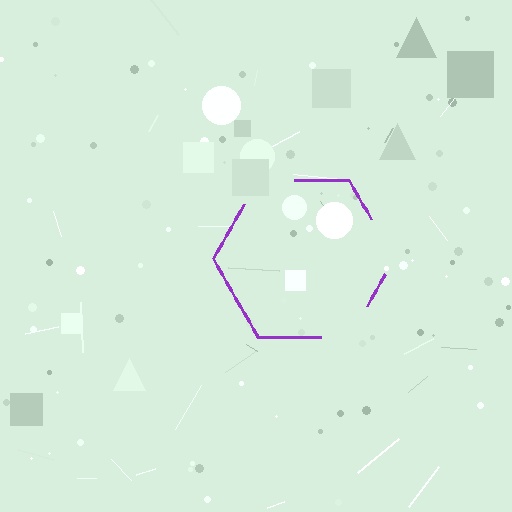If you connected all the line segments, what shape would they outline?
They would outline a hexagon.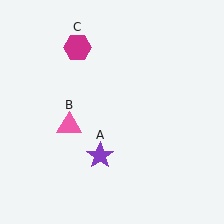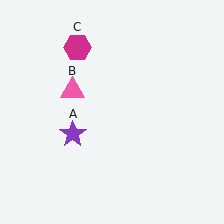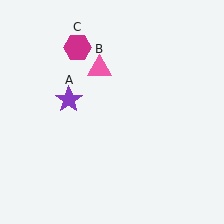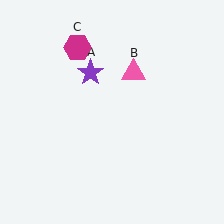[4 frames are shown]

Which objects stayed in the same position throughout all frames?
Magenta hexagon (object C) remained stationary.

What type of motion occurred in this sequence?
The purple star (object A), pink triangle (object B) rotated clockwise around the center of the scene.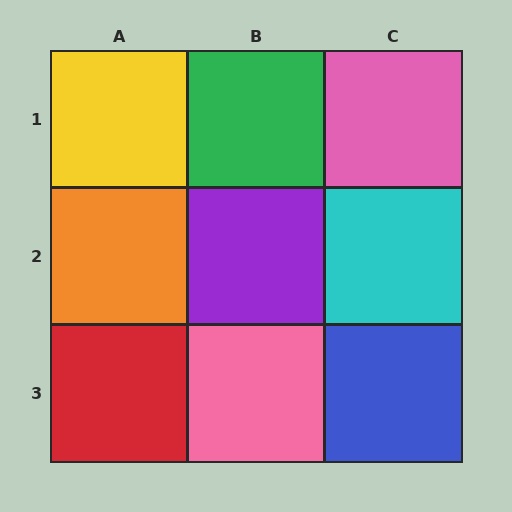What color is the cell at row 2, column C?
Cyan.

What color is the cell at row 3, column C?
Blue.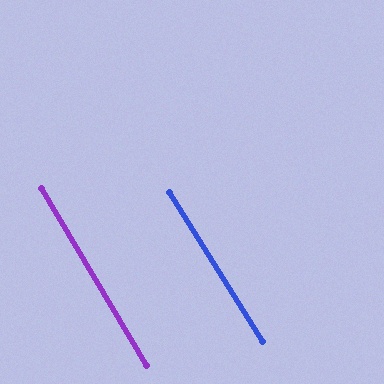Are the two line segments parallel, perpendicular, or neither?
Parallel — their directions differ by only 1.4°.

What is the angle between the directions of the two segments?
Approximately 1 degree.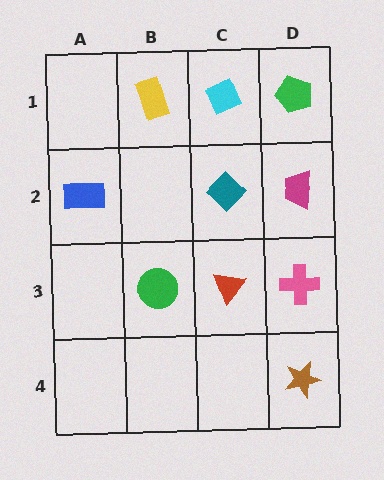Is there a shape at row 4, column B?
No, that cell is empty.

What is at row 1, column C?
A cyan diamond.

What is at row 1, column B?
A yellow rectangle.